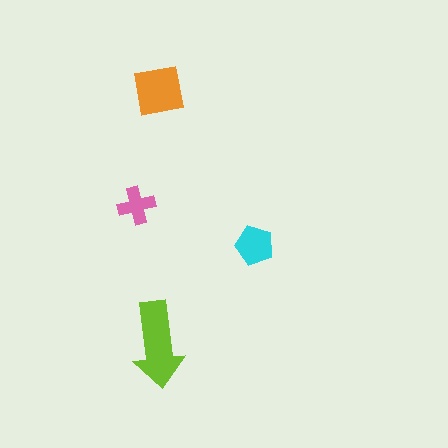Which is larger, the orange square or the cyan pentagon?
The orange square.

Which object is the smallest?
The pink cross.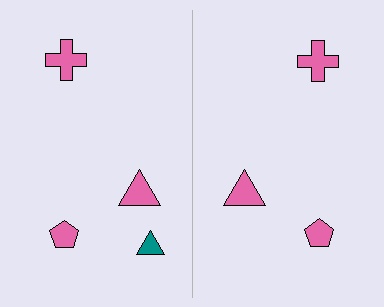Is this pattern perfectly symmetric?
No, the pattern is not perfectly symmetric. A teal triangle is missing from the right side.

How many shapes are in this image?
There are 7 shapes in this image.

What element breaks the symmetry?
A teal triangle is missing from the right side.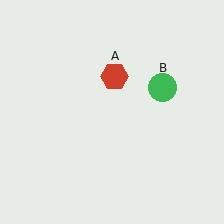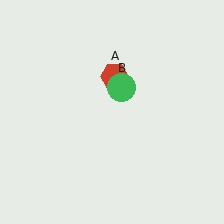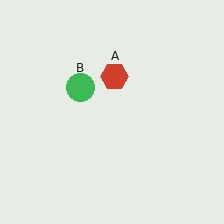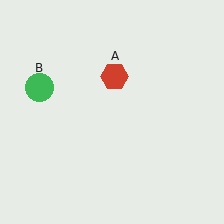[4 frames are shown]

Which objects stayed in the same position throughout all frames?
Red hexagon (object A) remained stationary.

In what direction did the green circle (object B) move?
The green circle (object B) moved left.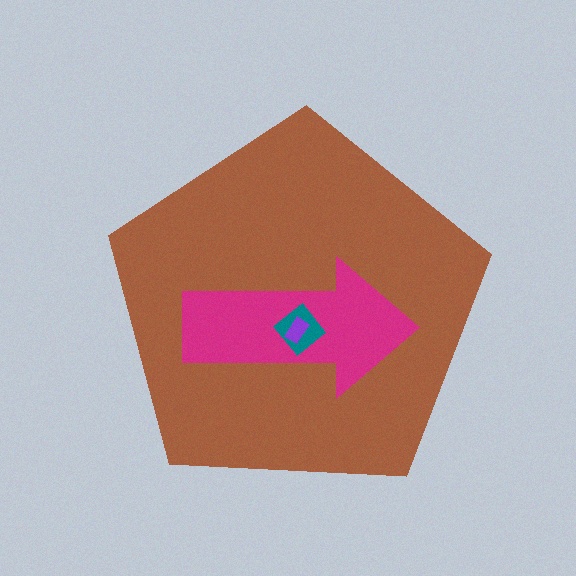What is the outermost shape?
The brown pentagon.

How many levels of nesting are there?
4.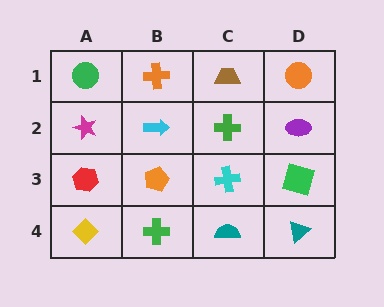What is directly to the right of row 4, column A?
A green cross.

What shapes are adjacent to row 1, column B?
A cyan arrow (row 2, column B), a green circle (row 1, column A), a brown trapezoid (row 1, column C).